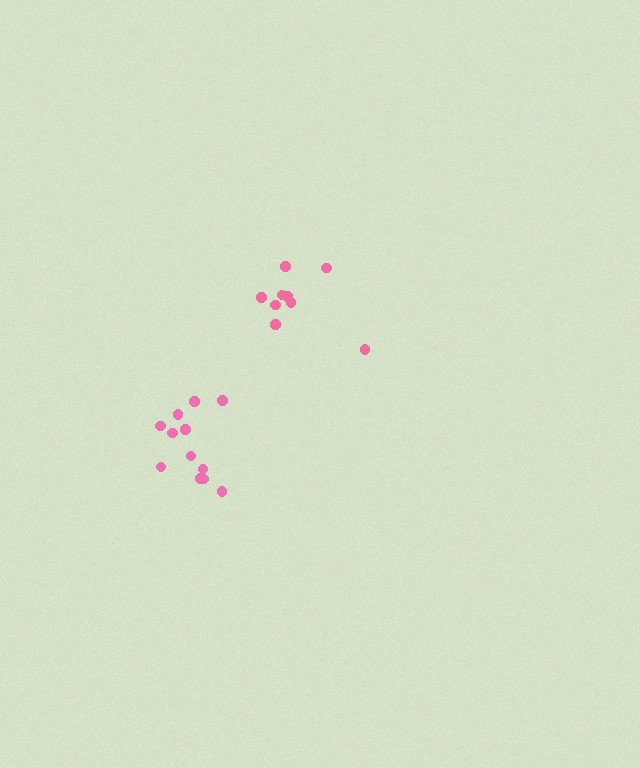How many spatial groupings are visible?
There are 2 spatial groupings.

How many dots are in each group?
Group 1: 12 dots, Group 2: 9 dots (21 total).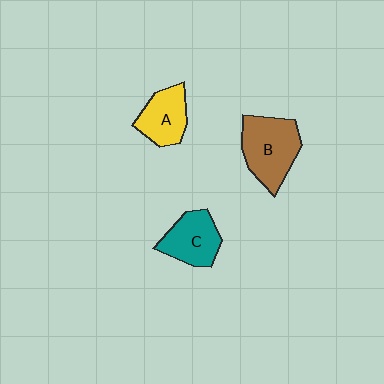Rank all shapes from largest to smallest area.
From largest to smallest: B (brown), C (teal), A (yellow).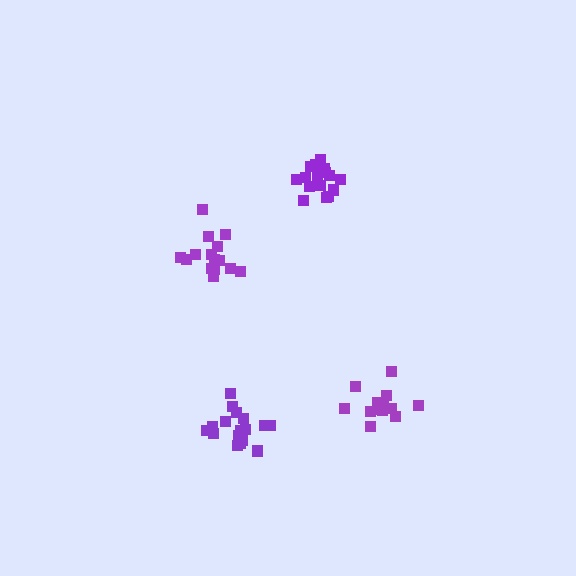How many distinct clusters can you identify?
There are 4 distinct clusters.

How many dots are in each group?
Group 1: 17 dots, Group 2: 17 dots, Group 3: 14 dots, Group 4: 15 dots (63 total).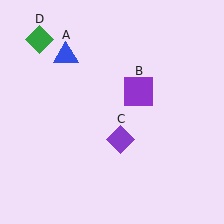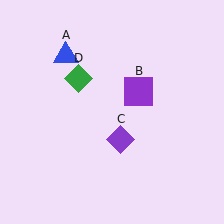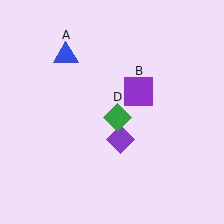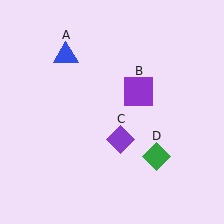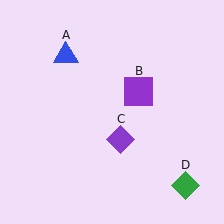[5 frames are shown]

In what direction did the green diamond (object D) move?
The green diamond (object D) moved down and to the right.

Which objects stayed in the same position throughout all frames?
Blue triangle (object A) and purple square (object B) and purple diamond (object C) remained stationary.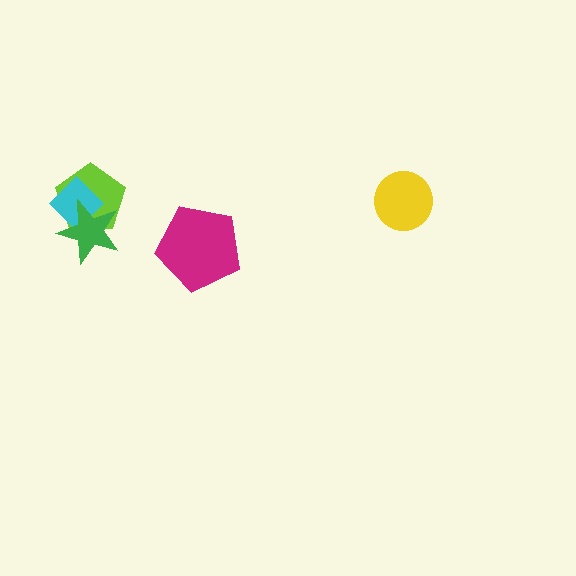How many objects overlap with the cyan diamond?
2 objects overlap with the cyan diamond.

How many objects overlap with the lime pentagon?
2 objects overlap with the lime pentagon.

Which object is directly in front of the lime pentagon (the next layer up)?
The cyan diamond is directly in front of the lime pentagon.